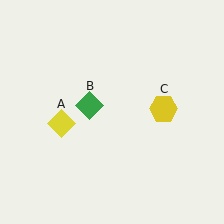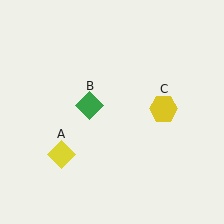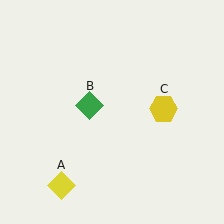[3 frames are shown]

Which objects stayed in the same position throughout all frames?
Green diamond (object B) and yellow hexagon (object C) remained stationary.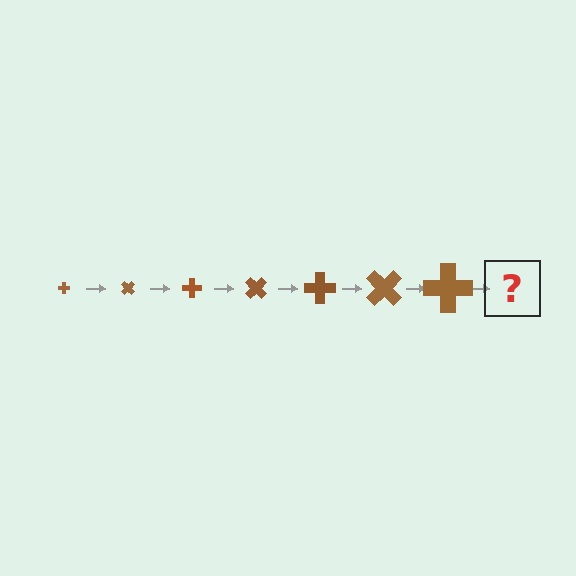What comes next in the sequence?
The next element should be a cross, larger than the previous one and rotated 315 degrees from the start.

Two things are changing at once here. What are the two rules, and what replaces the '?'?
The two rules are that the cross grows larger each step and it rotates 45 degrees each step. The '?' should be a cross, larger than the previous one and rotated 315 degrees from the start.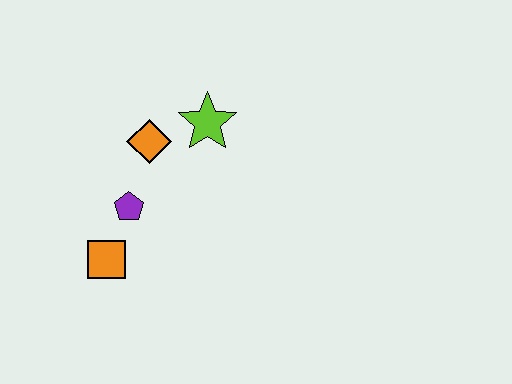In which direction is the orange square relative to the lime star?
The orange square is below the lime star.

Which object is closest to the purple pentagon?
The orange square is closest to the purple pentagon.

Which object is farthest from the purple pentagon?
The lime star is farthest from the purple pentagon.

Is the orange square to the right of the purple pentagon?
No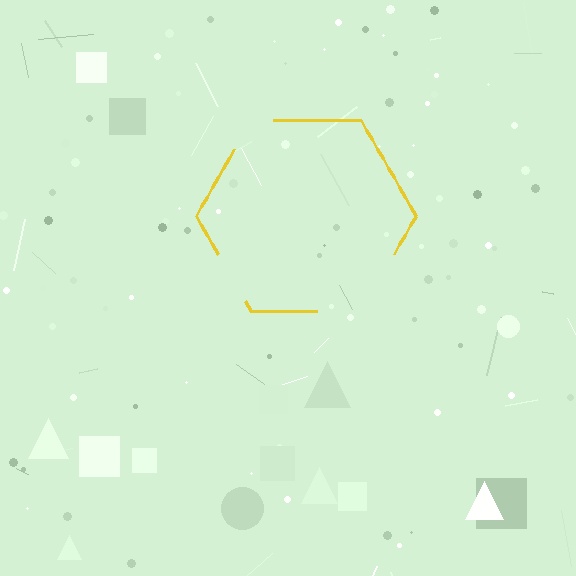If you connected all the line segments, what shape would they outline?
They would outline a hexagon.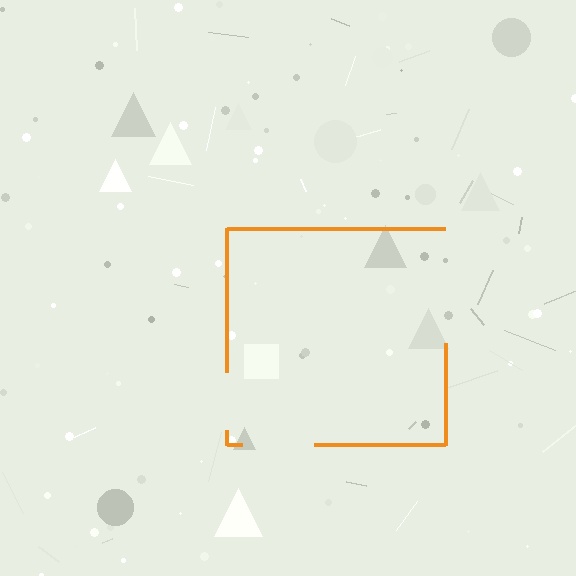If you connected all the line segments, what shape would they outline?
They would outline a square.